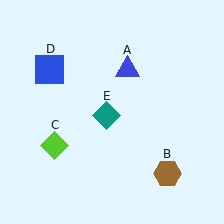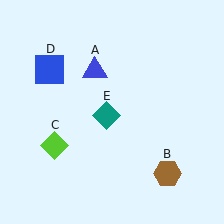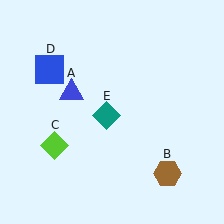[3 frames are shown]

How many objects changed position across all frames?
1 object changed position: blue triangle (object A).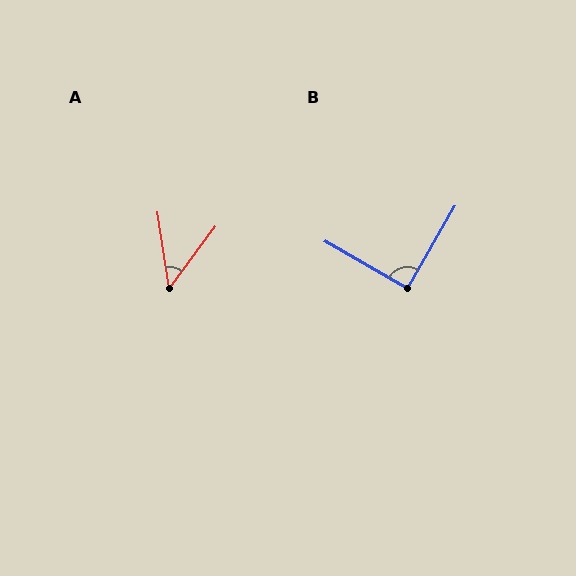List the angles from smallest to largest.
A (46°), B (90°).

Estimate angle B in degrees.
Approximately 90 degrees.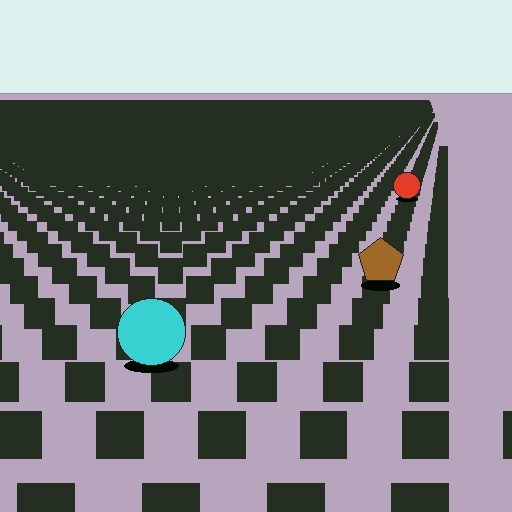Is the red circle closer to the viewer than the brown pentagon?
No. The brown pentagon is closer — you can tell from the texture gradient: the ground texture is coarser near it.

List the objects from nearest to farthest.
From nearest to farthest: the cyan circle, the brown pentagon, the red circle.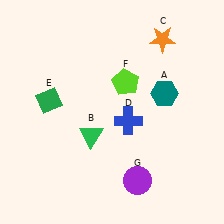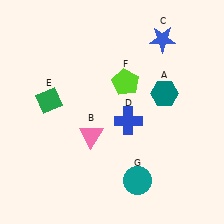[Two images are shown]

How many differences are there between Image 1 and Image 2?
There are 3 differences between the two images.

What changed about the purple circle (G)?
In Image 1, G is purple. In Image 2, it changed to teal.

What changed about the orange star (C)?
In Image 1, C is orange. In Image 2, it changed to blue.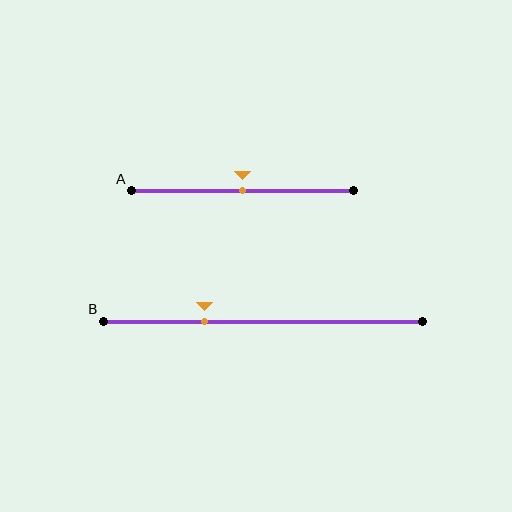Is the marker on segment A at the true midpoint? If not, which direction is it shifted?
Yes, the marker on segment A is at the true midpoint.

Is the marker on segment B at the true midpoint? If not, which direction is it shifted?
No, the marker on segment B is shifted to the left by about 18% of the segment length.